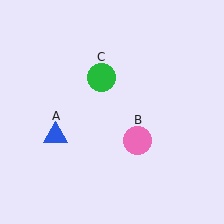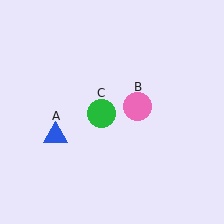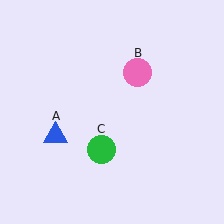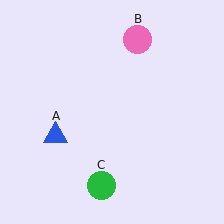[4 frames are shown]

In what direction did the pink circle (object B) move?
The pink circle (object B) moved up.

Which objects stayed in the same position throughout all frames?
Blue triangle (object A) remained stationary.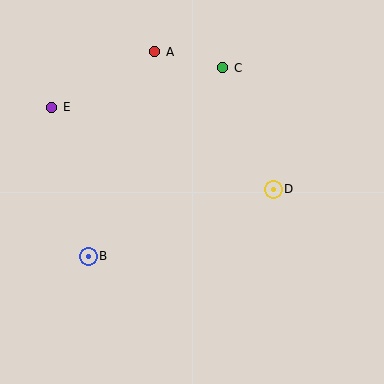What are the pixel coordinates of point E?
Point E is at (52, 107).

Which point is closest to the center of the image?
Point D at (273, 189) is closest to the center.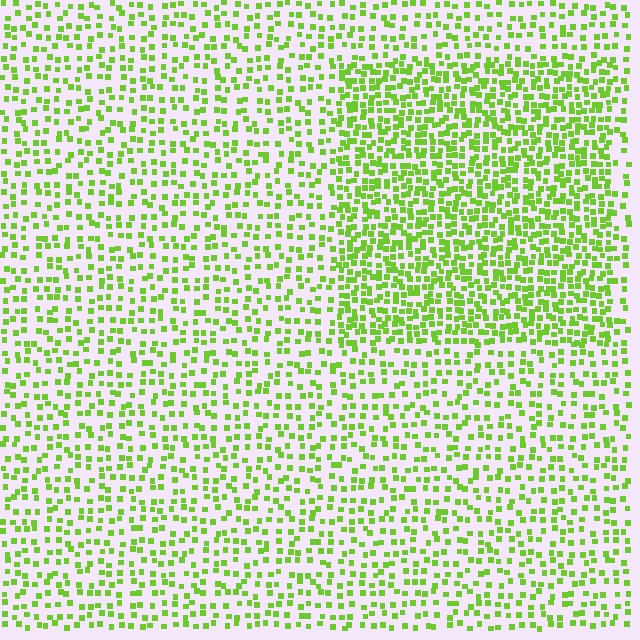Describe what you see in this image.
The image contains small lime elements arranged at two different densities. A rectangle-shaped region is visible where the elements are more densely packed than the surrounding area.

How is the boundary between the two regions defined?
The boundary is defined by a change in element density (approximately 1.9x ratio). All elements are the same color, size, and shape.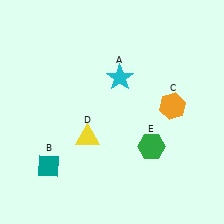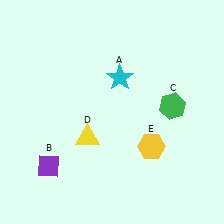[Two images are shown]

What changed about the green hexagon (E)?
In Image 1, E is green. In Image 2, it changed to yellow.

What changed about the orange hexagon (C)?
In Image 1, C is orange. In Image 2, it changed to green.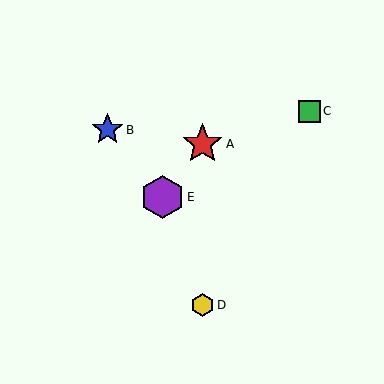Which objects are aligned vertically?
Objects A, D are aligned vertically.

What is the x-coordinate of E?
Object E is at x≈162.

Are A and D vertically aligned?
Yes, both are at x≈202.